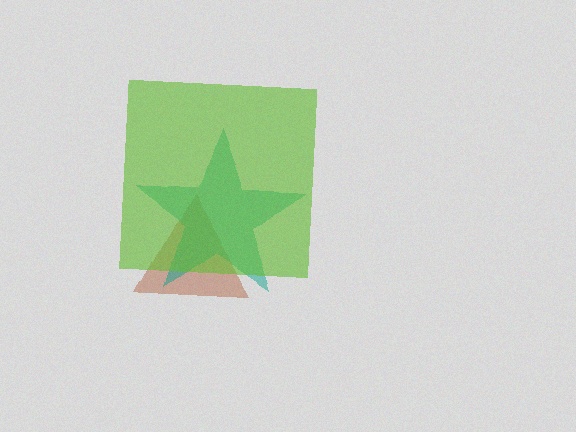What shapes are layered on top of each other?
The layered shapes are: a brown triangle, a teal star, a lime square.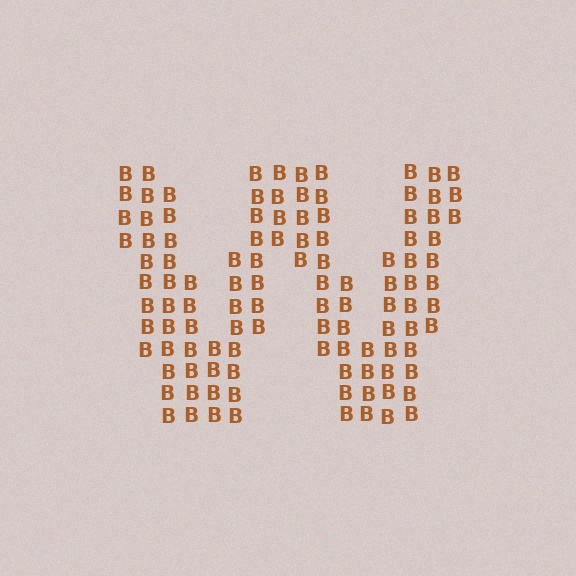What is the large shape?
The large shape is the letter W.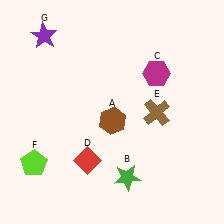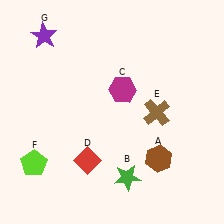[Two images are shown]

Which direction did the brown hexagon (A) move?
The brown hexagon (A) moved right.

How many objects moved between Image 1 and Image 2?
2 objects moved between the two images.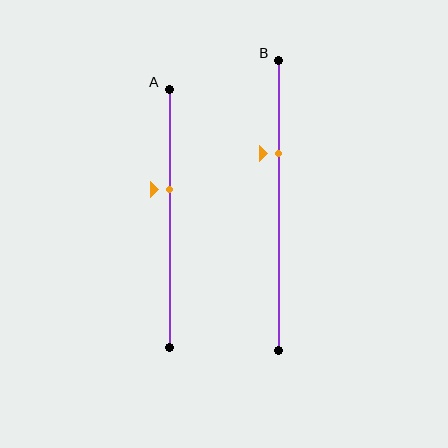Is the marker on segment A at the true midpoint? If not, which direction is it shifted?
No, the marker on segment A is shifted upward by about 11% of the segment length.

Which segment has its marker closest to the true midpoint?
Segment A has its marker closest to the true midpoint.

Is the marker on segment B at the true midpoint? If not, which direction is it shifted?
No, the marker on segment B is shifted upward by about 18% of the segment length.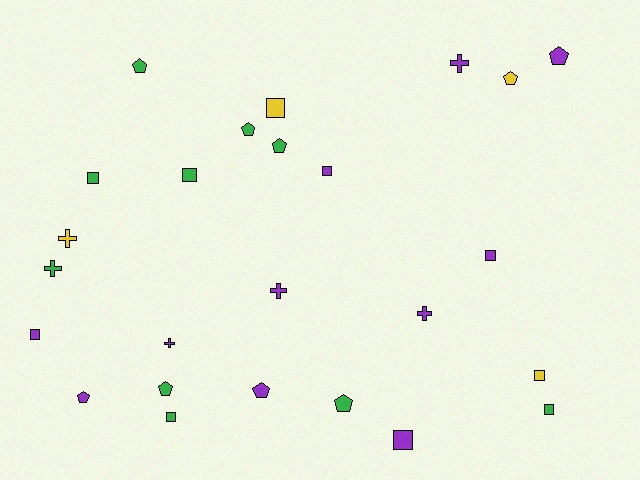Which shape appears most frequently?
Square, with 10 objects.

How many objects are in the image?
There are 25 objects.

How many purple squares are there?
There are 4 purple squares.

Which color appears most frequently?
Purple, with 11 objects.